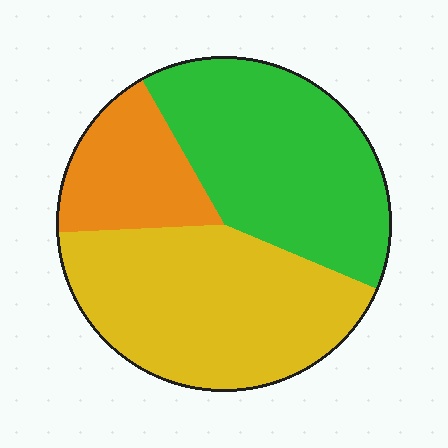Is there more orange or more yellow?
Yellow.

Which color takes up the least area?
Orange, at roughly 20%.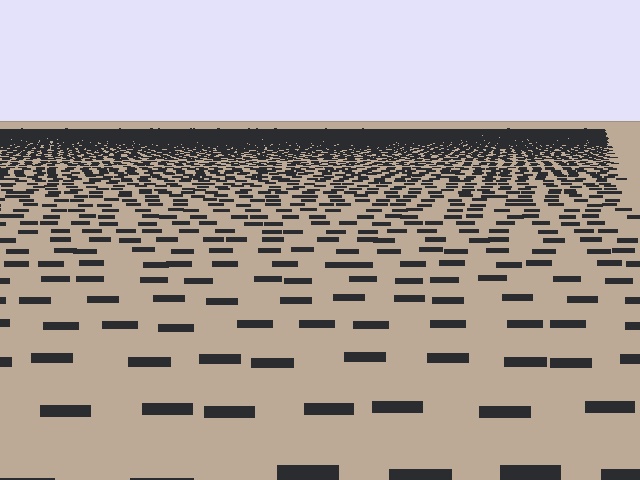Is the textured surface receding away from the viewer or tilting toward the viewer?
The surface is receding away from the viewer. Texture elements get smaller and denser toward the top.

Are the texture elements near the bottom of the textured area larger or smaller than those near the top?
Larger. Near the bottom, elements are closer to the viewer and appear at a bigger on-screen size.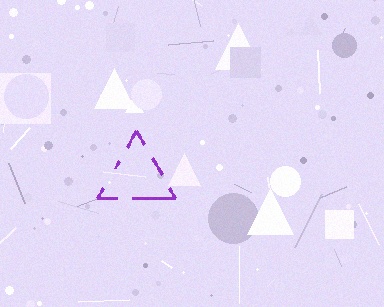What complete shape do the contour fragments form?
The contour fragments form a triangle.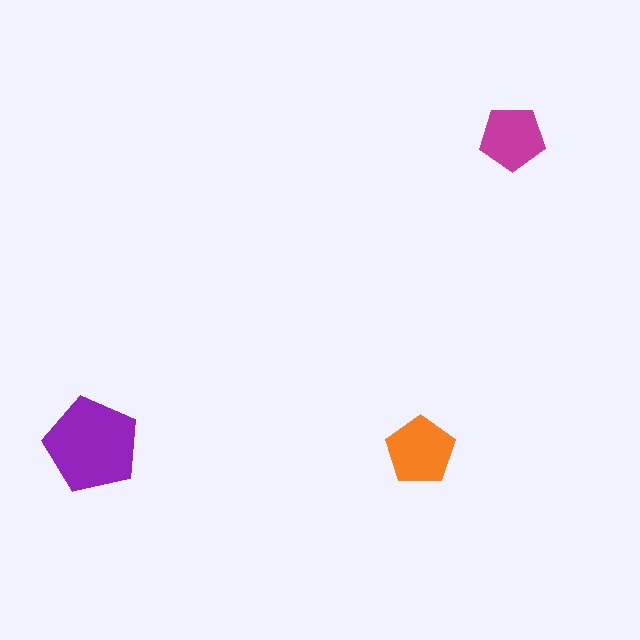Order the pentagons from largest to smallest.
the purple one, the orange one, the magenta one.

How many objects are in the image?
There are 3 objects in the image.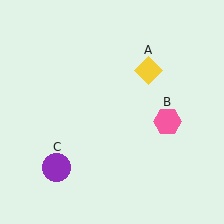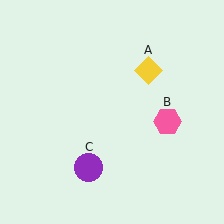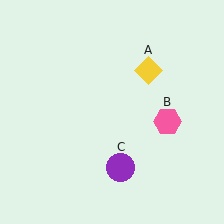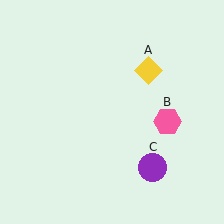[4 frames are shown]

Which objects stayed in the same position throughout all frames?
Yellow diamond (object A) and pink hexagon (object B) remained stationary.